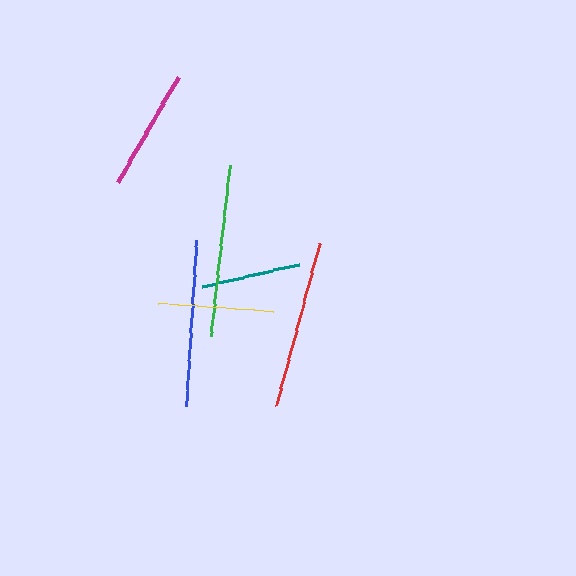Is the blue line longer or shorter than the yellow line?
The blue line is longer than the yellow line.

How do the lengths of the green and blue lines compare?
The green and blue lines are approximately the same length.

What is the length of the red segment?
The red segment is approximately 168 pixels long.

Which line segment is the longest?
The green line is the longest at approximately 172 pixels.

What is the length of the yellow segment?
The yellow segment is approximately 114 pixels long.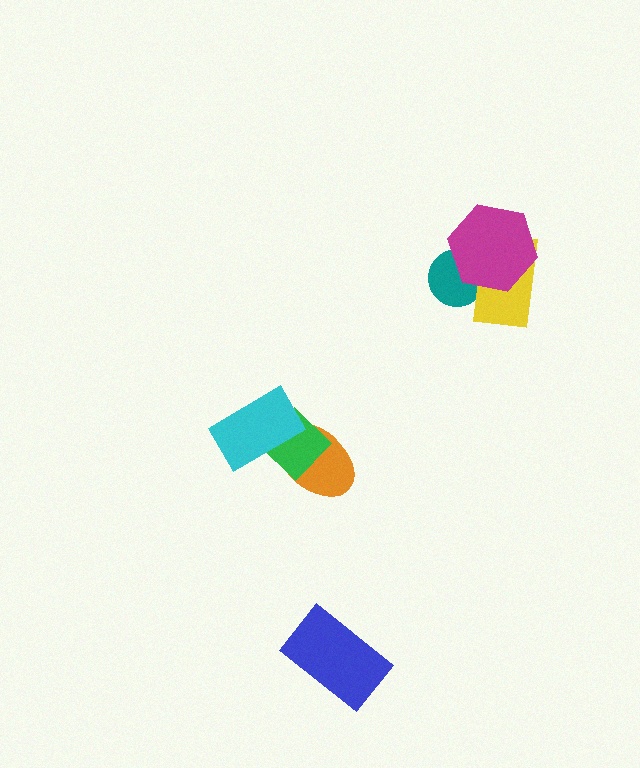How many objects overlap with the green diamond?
2 objects overlap with the green diamond.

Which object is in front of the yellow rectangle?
The magenta hexagon is in front of the yellow rectangle.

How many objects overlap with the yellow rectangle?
2 objects overlap with the yellow rectangle.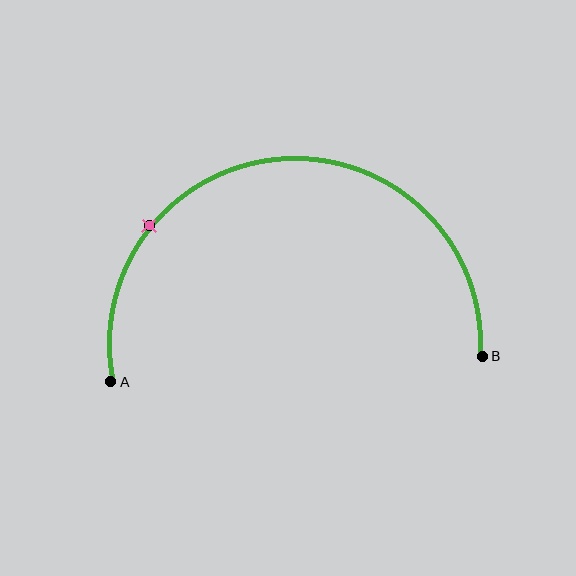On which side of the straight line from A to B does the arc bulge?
The arc bulges above the straight line connecting A and B.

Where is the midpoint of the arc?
The arc midpoint is the point on the curve farthest from the straight line joining A and B. It sits above that line.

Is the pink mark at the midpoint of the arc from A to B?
No. The pink mark lies on the arc but is closer to endpoint A. The arc midpoint would be at the point on the curve equidistant along the arc from both A and B.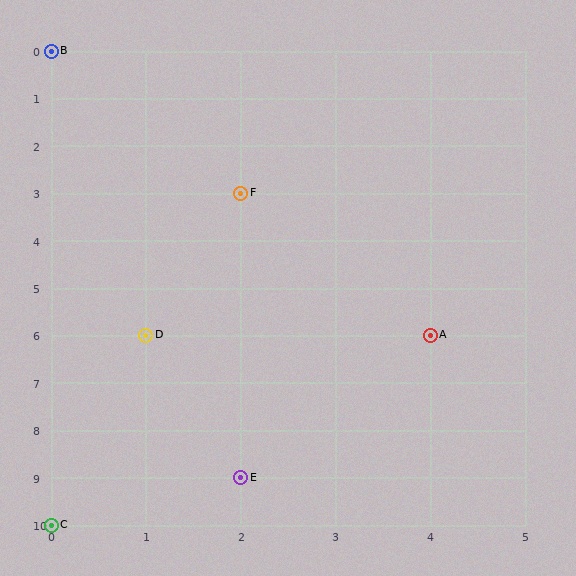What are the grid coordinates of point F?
Point F is at grid coordinates (2, 3).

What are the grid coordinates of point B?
Point B is at grid coordinates (0, 0).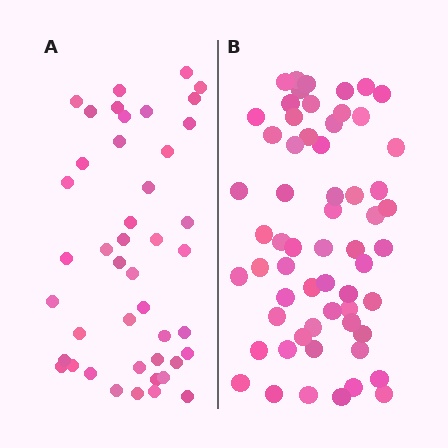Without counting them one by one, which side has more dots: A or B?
Region B (the right region) has more dots.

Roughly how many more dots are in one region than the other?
Region B has approximately 15 more dots than region A.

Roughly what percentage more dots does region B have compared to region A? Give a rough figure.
About 35% more.